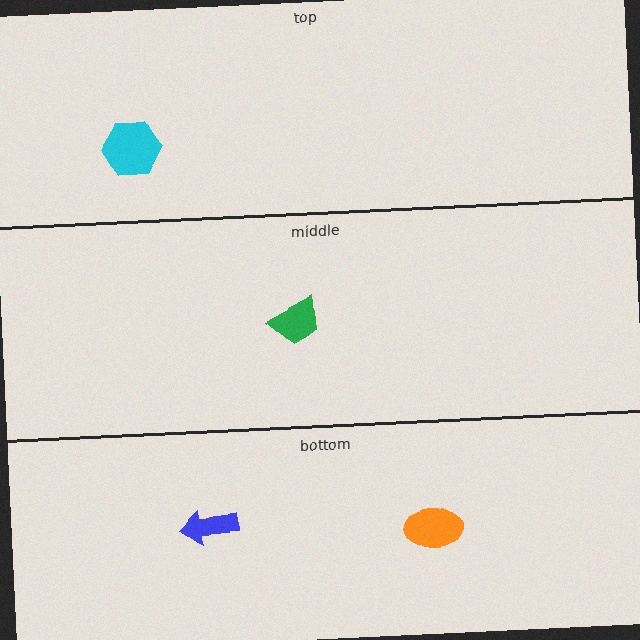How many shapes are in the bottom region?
2.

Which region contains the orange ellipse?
The bottom region.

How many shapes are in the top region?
1.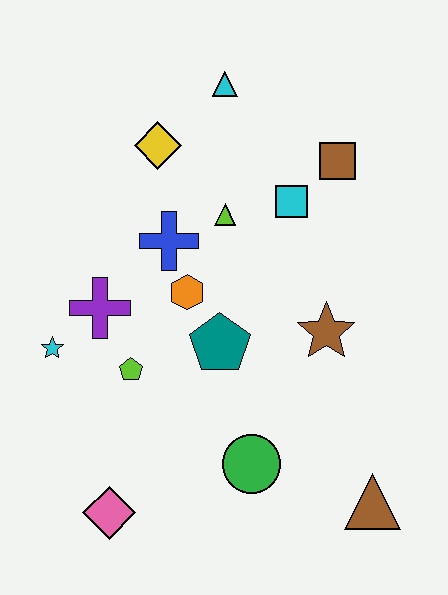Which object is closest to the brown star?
The teal pentagon is closest to the brown star.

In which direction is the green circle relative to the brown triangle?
The green circle is to the left of the brown triangle.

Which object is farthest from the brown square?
The pink diamond is farthest from the brown square.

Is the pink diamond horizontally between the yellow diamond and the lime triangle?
No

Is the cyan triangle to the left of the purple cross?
No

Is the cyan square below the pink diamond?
No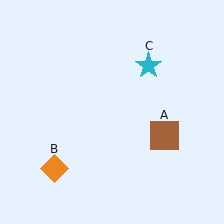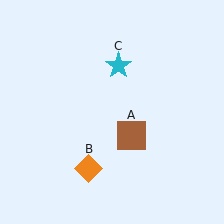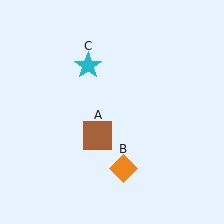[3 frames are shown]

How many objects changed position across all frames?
3 objects changed position: brown square (object A), orange diamond (object B), cyan star (object C).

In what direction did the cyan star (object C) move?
The cyan star (object C) moved left.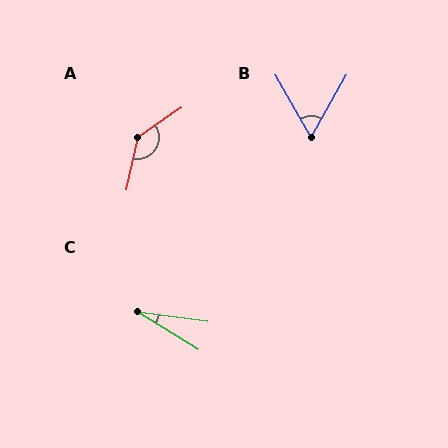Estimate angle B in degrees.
Approximately 59 degrees.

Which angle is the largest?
A, at approximately 136 degrees.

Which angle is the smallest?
C, at approximately 24 degrees.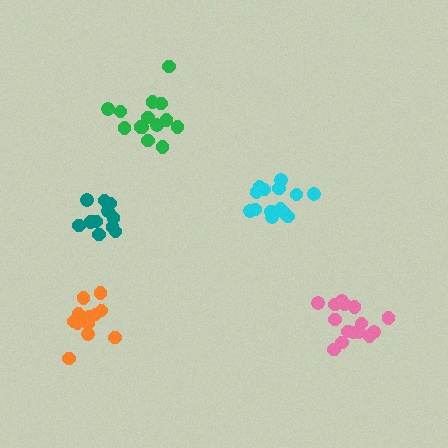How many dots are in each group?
Group 1: 11 dots, Group 2: 14 dots, Group 3: 15 dots, Group 4: 12 dots, Group 5: 14 dots (66 total).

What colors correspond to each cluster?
The clusters are colored: teal, cyan, pink, orange, green.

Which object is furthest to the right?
The pink cluster is rightmost.